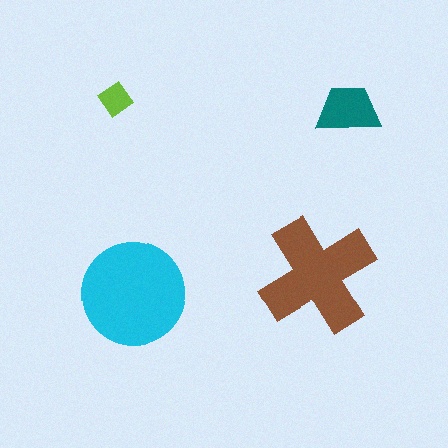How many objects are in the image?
There are 4 objects in the image.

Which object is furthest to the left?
The lime diamond is leftmost.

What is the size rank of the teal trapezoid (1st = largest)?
3rd.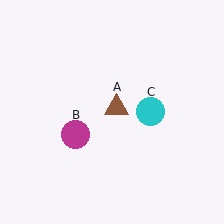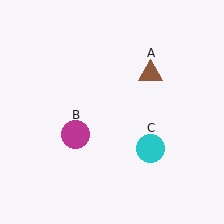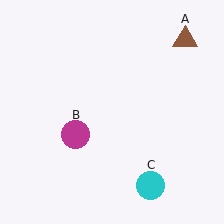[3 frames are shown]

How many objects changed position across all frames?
2 objects changed position: brown triangle (object A), cyan circle (object C).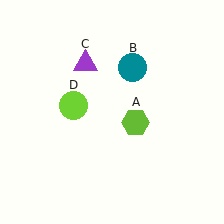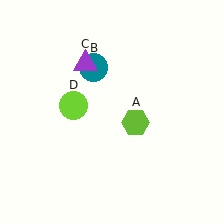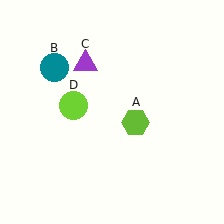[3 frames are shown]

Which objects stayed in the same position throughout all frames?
Lime hexagon (object A) and purple triangle (object C) and lime circle (object D) remained stationary.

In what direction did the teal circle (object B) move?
The teal circle (object B) moved left.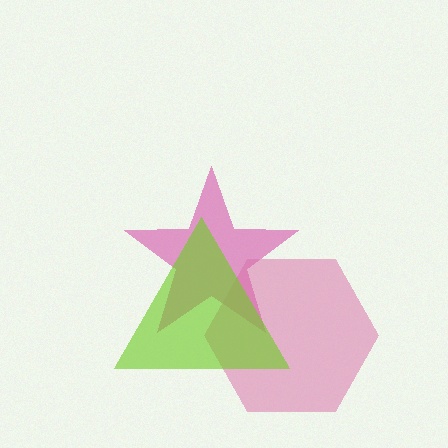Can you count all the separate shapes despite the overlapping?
Yes, there are 3 separate shapes.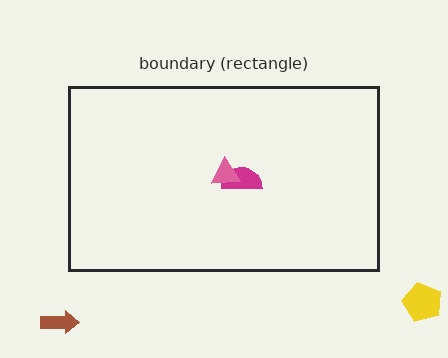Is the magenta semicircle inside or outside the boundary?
Inside.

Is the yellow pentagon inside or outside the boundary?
Outside.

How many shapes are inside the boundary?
2 inside, 2 outside.